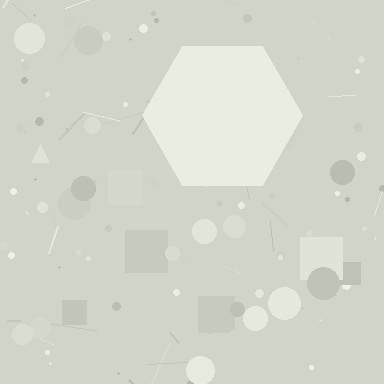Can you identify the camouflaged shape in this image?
The camouflaged shape is a hexagon.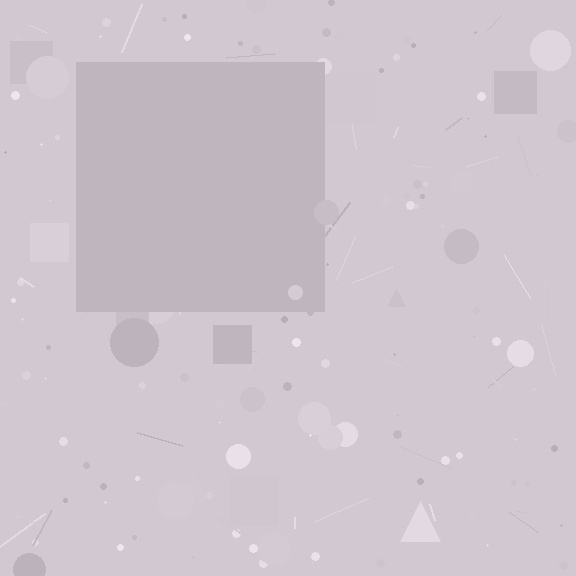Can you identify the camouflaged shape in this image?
The camouflaged shape is a square.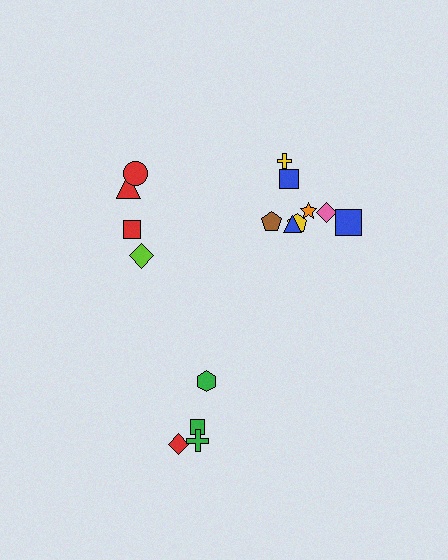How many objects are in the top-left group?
There are 4 objects.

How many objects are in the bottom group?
There are 4 objects.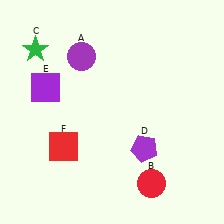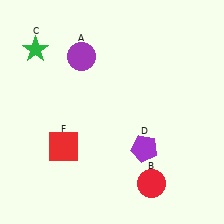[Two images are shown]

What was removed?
The purple square (E) was removed in Image 2.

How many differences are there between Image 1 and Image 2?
There is 1 difference between the two images.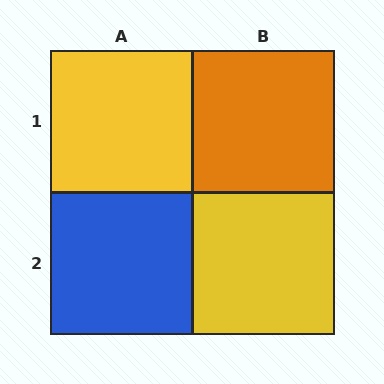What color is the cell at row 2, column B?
Yellow.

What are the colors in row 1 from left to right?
Yellow, orange.